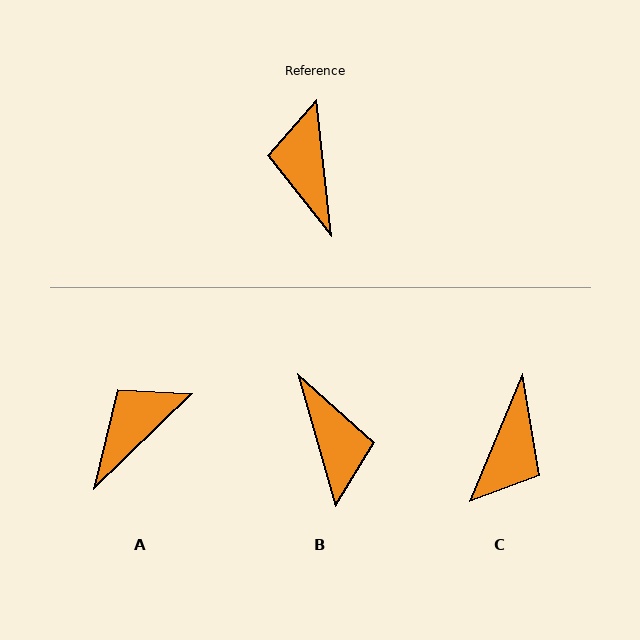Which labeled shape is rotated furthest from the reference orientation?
B, about 170 degrees away.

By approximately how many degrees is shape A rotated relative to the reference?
Approximately 52 degrees clockwise.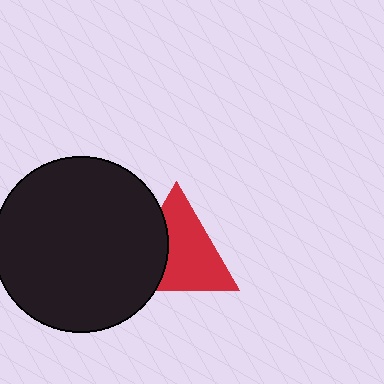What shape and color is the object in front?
The object in front is a black circle.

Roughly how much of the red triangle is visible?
Most of it is visible (roughly 66%).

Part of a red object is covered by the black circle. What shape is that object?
It is a triangle.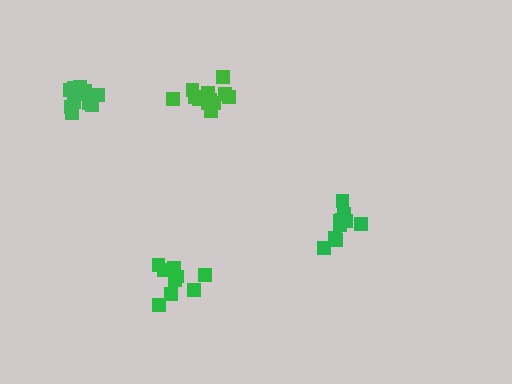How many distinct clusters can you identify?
There are 4 distinct clusters.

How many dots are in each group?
Group 1: 9 dots, Group 2: 10 dots, Group 3: 12 dots, Group 4: 12 dots (43 total).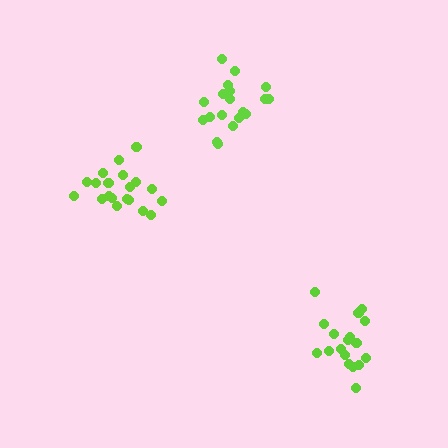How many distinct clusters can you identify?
There are 3 distinct clusters.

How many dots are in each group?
Group 1: 19 dots, Group 2: 20 dots, Group 3: 18 dots (57 total).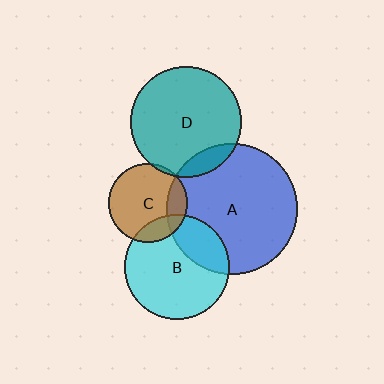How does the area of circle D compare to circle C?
Approximately 2.0 times.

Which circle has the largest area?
Circle A (blue).